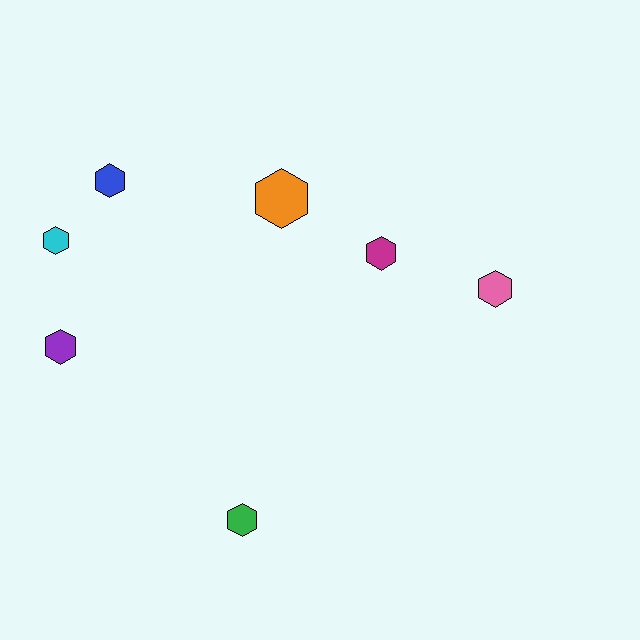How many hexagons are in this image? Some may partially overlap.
There are 7 hexagons.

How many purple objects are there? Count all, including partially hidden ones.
There is 1 purple object.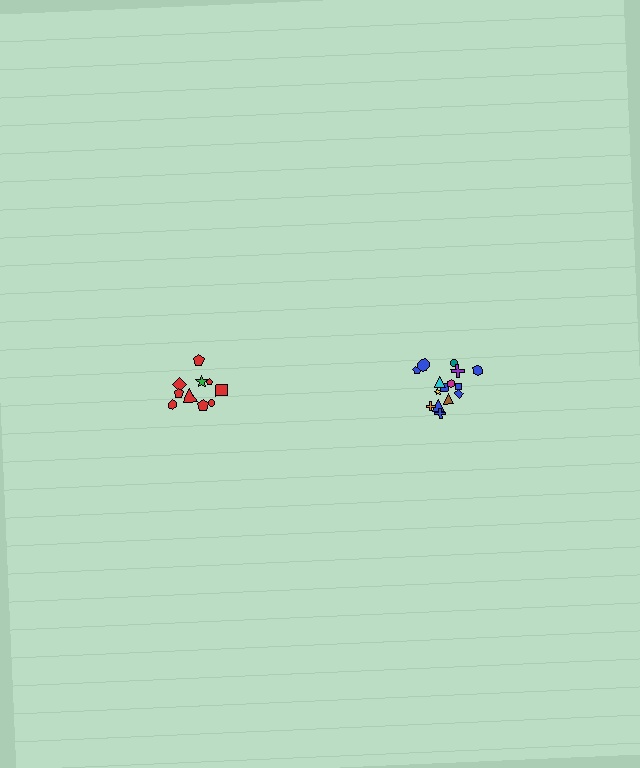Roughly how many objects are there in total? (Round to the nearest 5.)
Roughly 25 objects in total.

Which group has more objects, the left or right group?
The right group.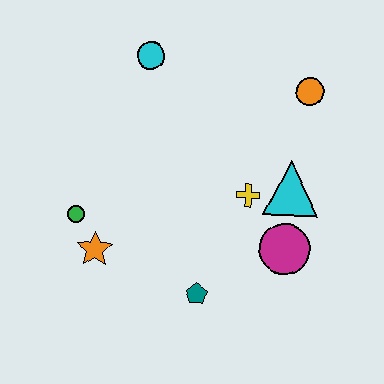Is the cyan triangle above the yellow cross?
Yes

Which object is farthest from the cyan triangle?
The green circle is farthest from the cyan triangle.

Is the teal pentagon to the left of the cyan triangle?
Yes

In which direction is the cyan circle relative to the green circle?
The cyan circle is above the green circle.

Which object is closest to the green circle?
The orange star is closest to the green circle.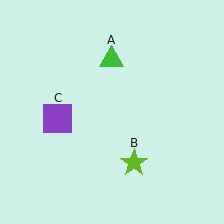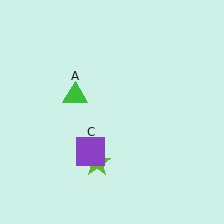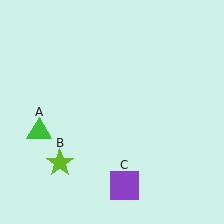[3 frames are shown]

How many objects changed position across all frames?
3 objects changed position: green triangle (object A), lime star (object B), purple square (object C).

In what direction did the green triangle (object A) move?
The green triangle (object A) moved down and to the left.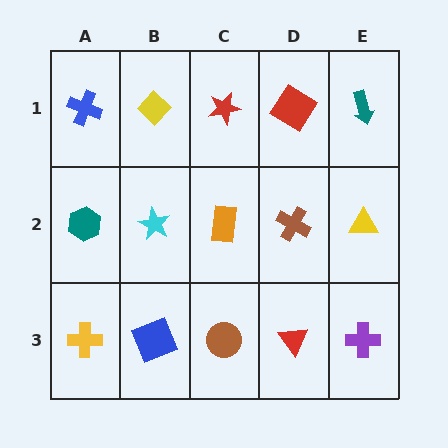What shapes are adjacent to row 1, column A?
A teal hexagon (row 2, column A), a yellow diamond (row 1, column B).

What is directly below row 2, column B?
A blue square.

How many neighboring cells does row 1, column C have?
3.